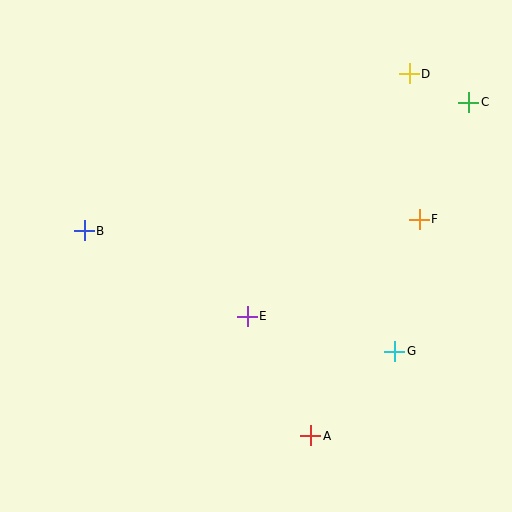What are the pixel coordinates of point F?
Point F is at (419, 219).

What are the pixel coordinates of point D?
Point D is at (409, 74).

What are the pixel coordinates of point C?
Point C is at (469, 102).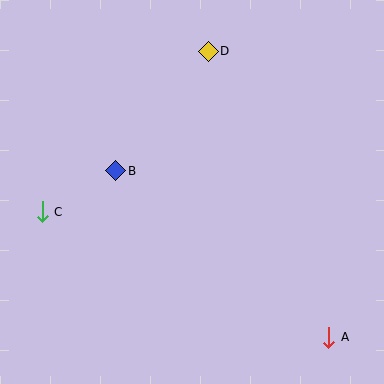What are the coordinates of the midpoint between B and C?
The midpoint between B and C is at (79, 191).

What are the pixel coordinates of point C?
Point C is at (42, 212).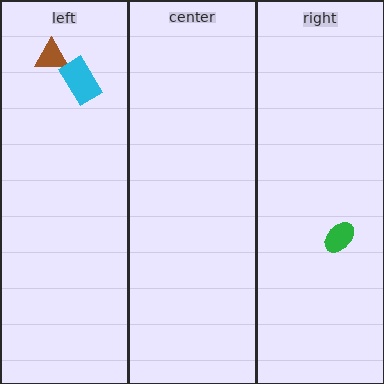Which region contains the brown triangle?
The left region.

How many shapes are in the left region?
2.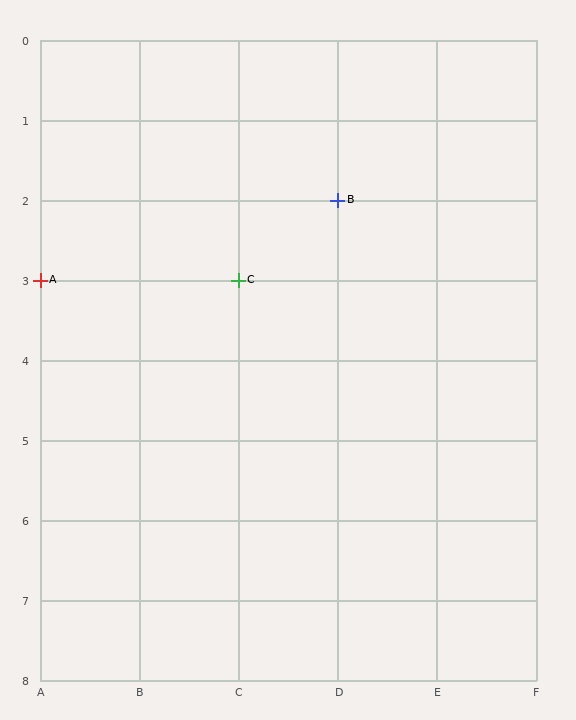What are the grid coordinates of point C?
Point C is at grid coordinates (C, 3).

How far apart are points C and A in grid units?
Points C and A are 2 columns apart.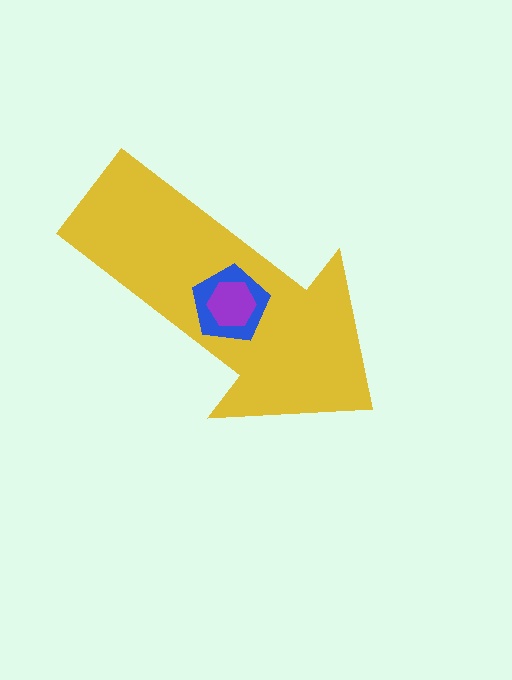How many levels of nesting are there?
3.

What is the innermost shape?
The purple hexagon.